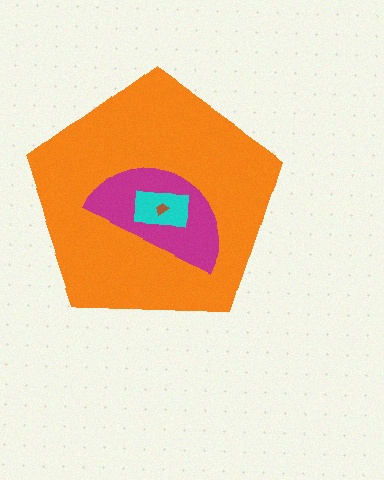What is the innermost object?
The brown trapezoid.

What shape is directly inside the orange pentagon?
The magenta semicircle.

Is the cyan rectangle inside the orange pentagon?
Yes.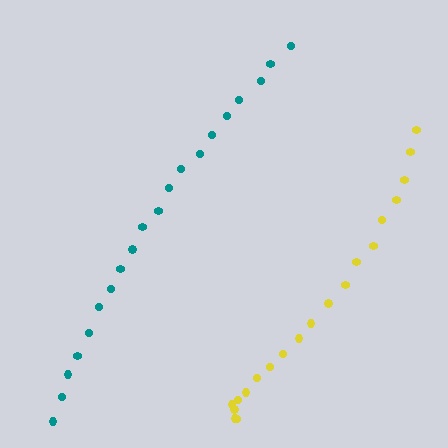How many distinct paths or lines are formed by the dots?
There are 2 distinct paths.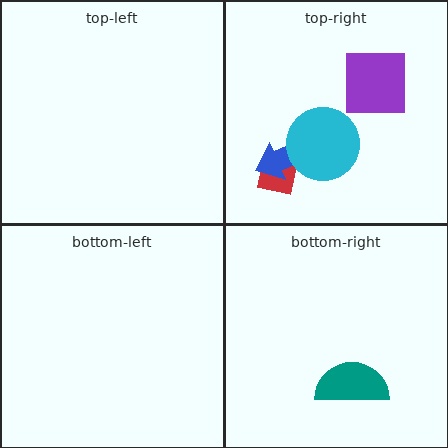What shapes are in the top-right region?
The red square, the blue arrow, the purple square, the cyan circle.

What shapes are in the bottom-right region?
The teal semicircle.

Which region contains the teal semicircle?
The bottom-right region.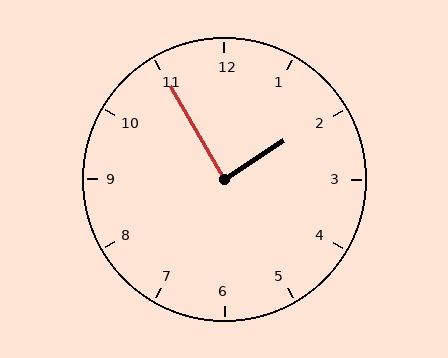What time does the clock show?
1:55.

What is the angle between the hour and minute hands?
Approximately 88 degrees.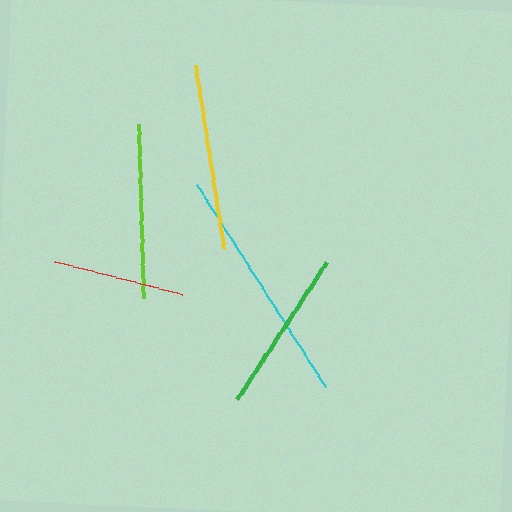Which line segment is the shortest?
The red line is the shortest at approximately 132 pixels.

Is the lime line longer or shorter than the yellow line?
The yellow line is longer than the lime line.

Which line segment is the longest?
The cyan line is the longest at approximately 240 pixels.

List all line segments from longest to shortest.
From longest to shortest: cyan, yellow, lime, green, red.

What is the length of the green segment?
The green segment is approximately 164 pixels long.